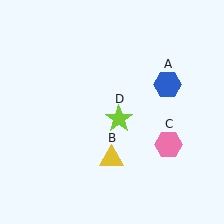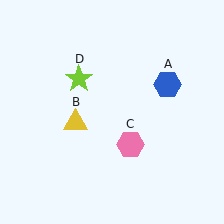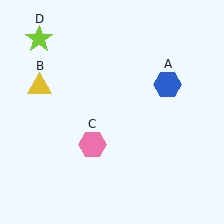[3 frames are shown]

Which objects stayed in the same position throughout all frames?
Blue hexagon (object A) remained stationary.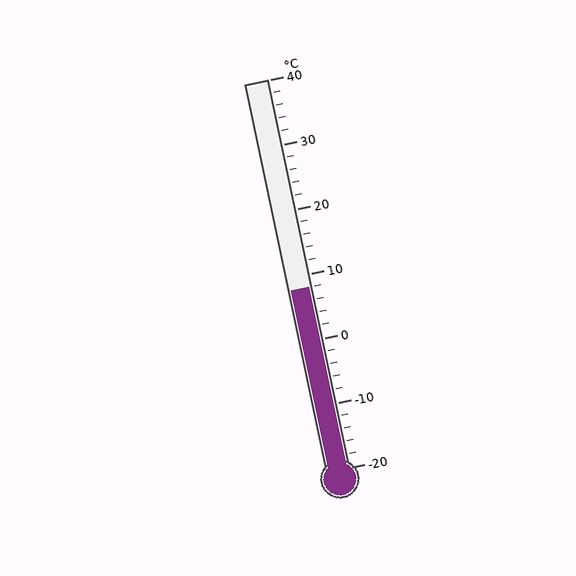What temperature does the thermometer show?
The thermometer shows approximately 8°C.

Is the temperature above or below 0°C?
The temperature is above 0°C.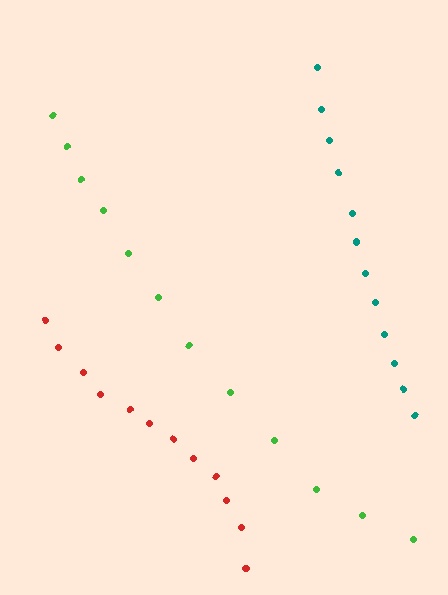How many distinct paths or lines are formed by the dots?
There are 3 distinct paths.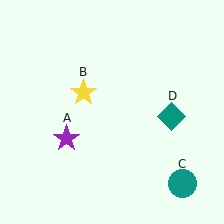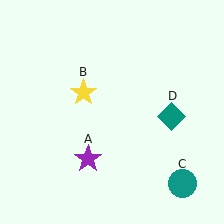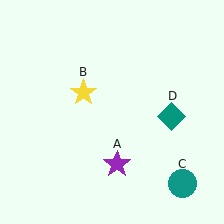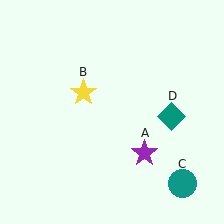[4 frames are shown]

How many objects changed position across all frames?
1 object changed position: purple star (object A).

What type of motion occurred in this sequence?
The purple star (object A) rotated counterclockwise around the center of the scene.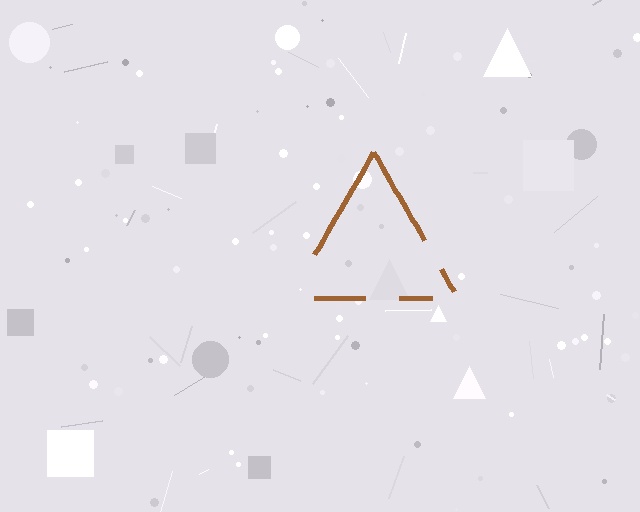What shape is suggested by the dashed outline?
The dashed outline suggests a triangle.